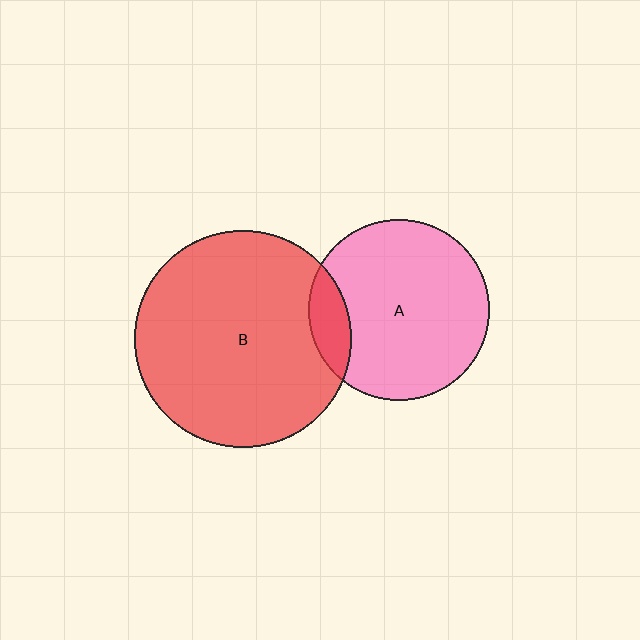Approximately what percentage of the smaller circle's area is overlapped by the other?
Approximately 15%.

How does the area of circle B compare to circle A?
Approximately 1.4 times.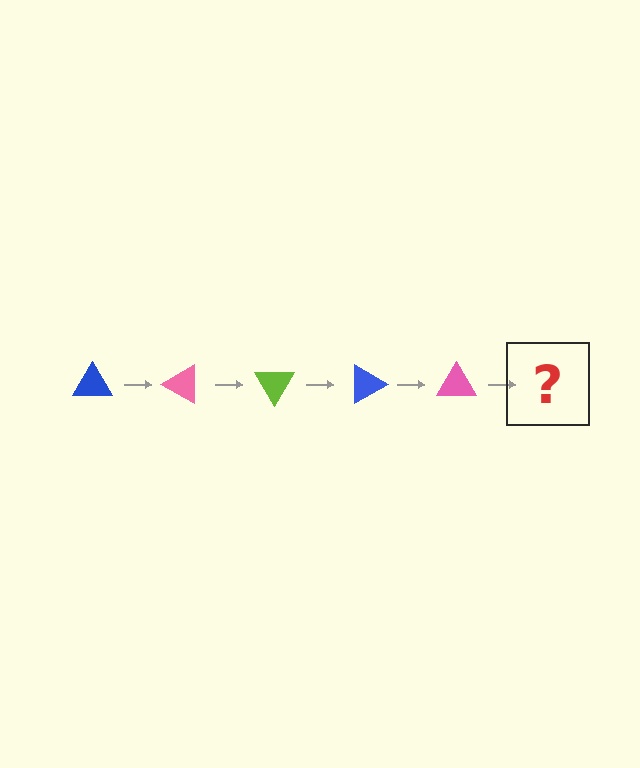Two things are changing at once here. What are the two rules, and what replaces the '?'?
The two rules are that it rotates 30 degrees each step and the color cycles through blue, pink, and lime. The '?' should be a lime triangle, rotated 150 degrees from the start.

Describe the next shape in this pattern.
It should be a lime triangle, rotated 150 degrees from the start.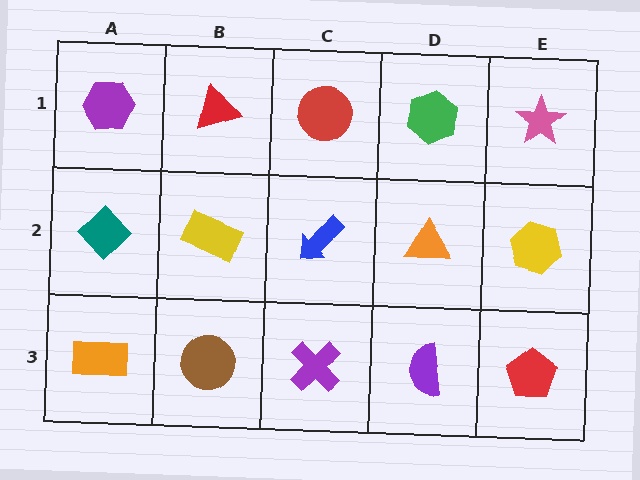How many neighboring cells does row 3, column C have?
3.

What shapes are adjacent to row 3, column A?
A teal diamond (row 2, column A), a brown circle (row 3, column B).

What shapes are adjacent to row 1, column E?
A yellow hexagon (row 2, column E), a green hexagon (row 1, column D).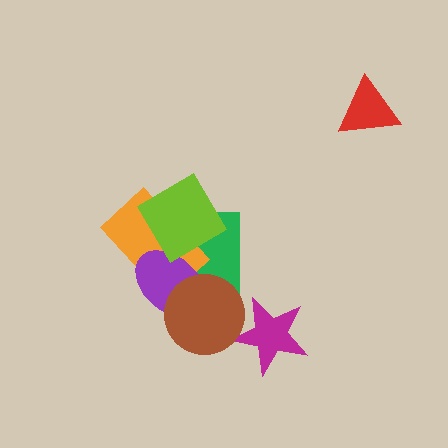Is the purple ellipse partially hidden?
Yes, it is partially covered by another shape.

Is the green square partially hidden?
Yes, it is partially covered by another shape.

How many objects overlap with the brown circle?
3 objects overlap with the brown circle.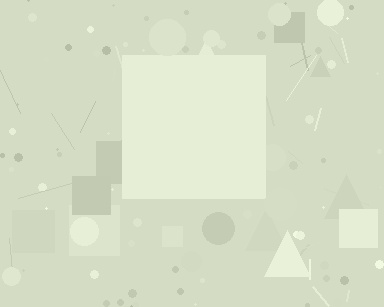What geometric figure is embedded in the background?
A square is embedded in the background.